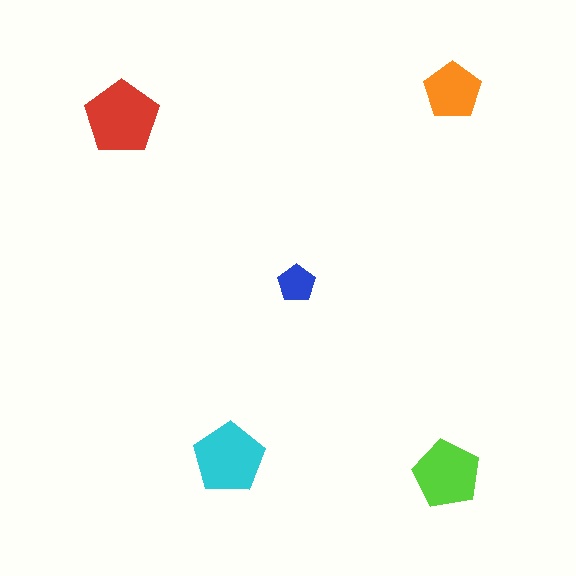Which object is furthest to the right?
The orange pentagon is rightmost.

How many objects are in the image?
There are 5 objects in the image.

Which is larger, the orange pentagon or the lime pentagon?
The lime one.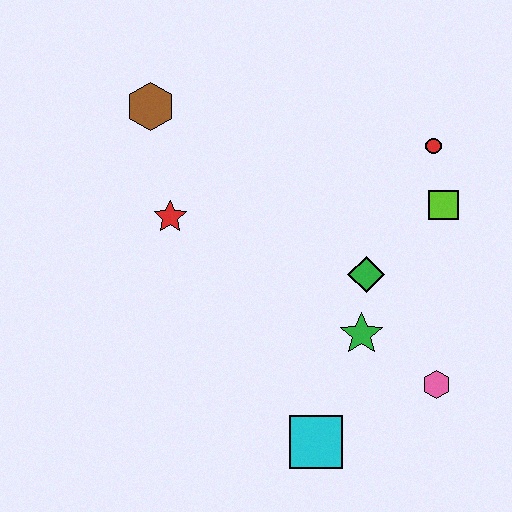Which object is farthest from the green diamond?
The brown hexagon is farthest from the green diamond.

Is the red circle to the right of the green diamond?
Yes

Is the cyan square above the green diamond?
No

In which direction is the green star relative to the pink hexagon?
The green star is to the left of the pink hexagon.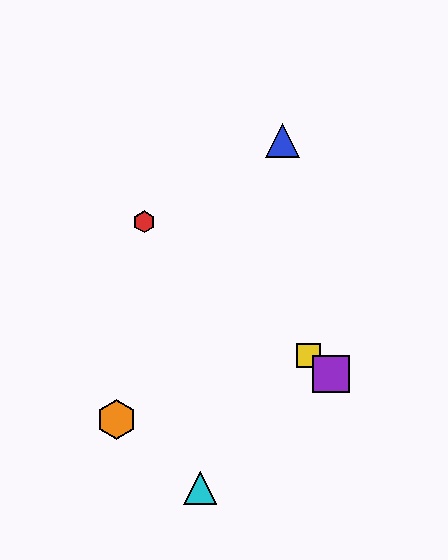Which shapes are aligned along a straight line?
The red hexagon, the green hexagon, the yellow square, the purple square are aligned along a straight line.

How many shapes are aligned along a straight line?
4 shapes (the red hexagon, the green hexagon, the yellow square, the purple square) are aligned along a straight line.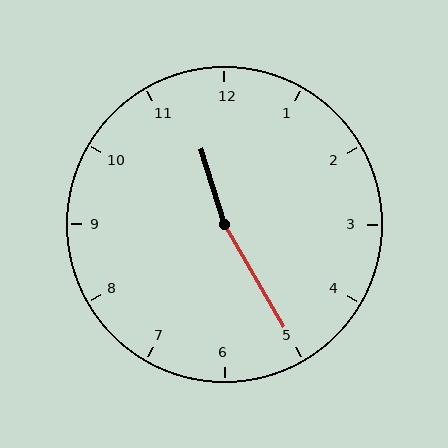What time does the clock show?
11:25.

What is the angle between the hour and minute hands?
Approximately 168 degrees.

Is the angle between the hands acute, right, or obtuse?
It is obtuse.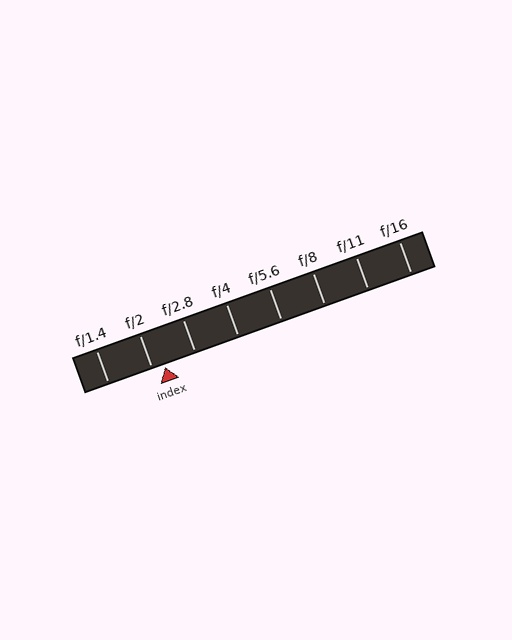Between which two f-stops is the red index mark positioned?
The index mark is between f/2 and f/2.8.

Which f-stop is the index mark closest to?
The index mark is closest to f/2.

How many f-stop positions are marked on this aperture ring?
There are 8 f-stop positions marked.